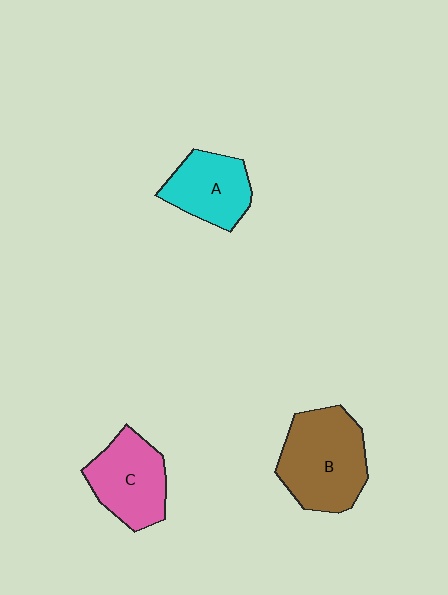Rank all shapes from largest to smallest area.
From largest to smallest: B (brown), C (pink), A (cyan).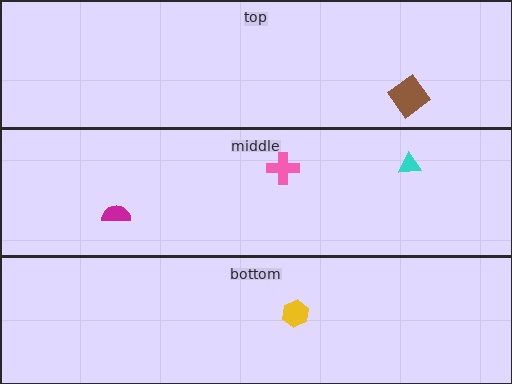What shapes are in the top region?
The brown diamond.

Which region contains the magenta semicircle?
The middle region.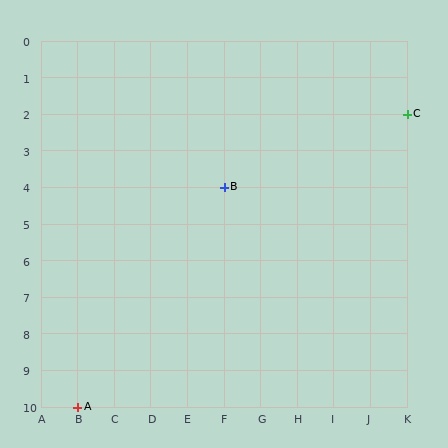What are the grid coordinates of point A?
Point A is at grid coordinates (B, 10).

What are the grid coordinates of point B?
Point B is at grid coordinates (F, 4).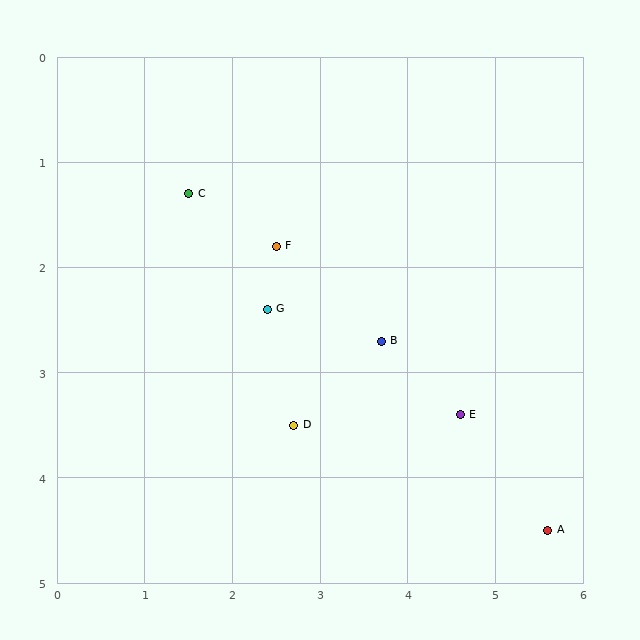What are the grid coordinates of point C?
Point C is at approximately (1.5, 1.3).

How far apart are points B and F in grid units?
Points B and F are about 1.5 grid units apart.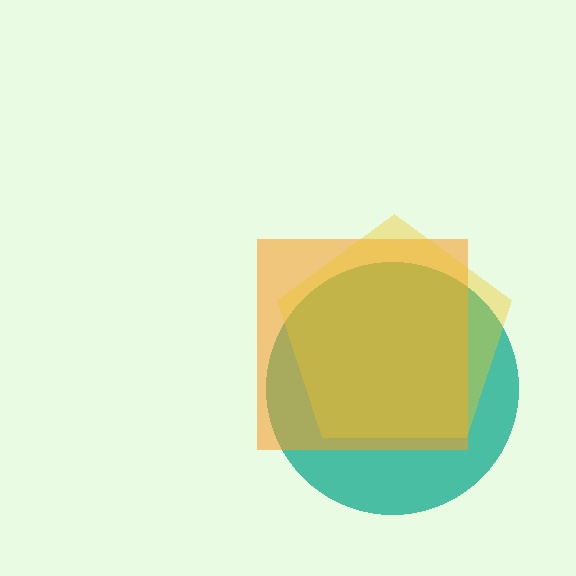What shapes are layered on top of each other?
The layered shapes are: a teal circle, an orange square, a yellow pentagon.